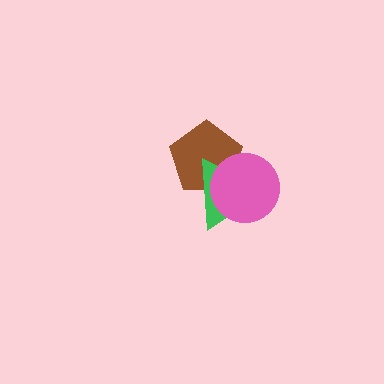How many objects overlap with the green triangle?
2 objects overlap with the green triangle.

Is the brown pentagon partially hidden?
Yes, it is partially covered by another shape.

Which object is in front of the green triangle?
The pink circle is in front of the green triangle.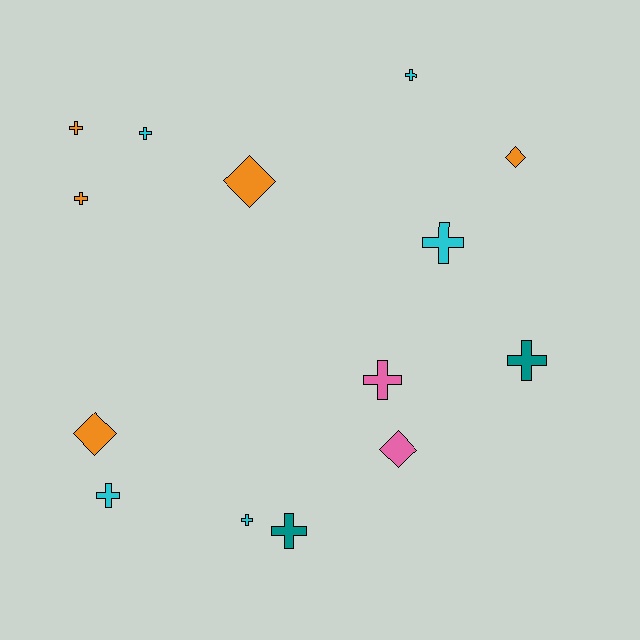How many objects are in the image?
There are 14 objects.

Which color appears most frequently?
Orange, with 5 objects.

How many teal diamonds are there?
There are no teal diamonds.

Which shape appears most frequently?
Cross, with 10 objects.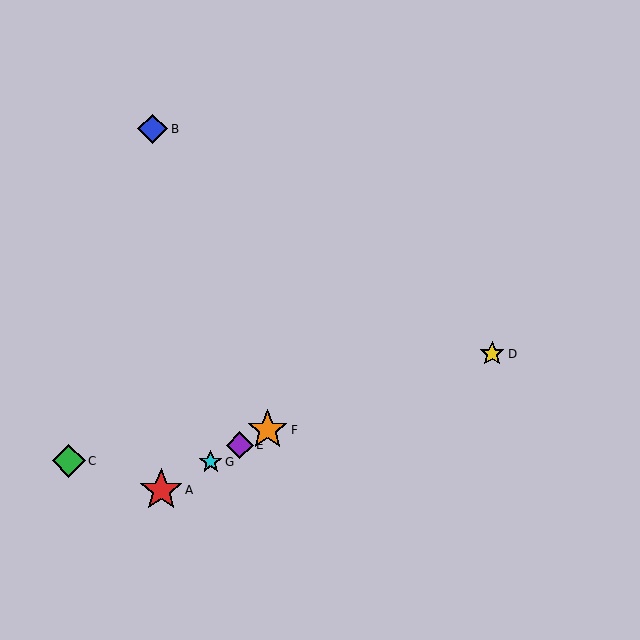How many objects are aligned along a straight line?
4 objects (A, E, F, G) are aligned along a straight line.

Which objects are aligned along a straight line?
Objects A, E, F, G are aligned along a straight line.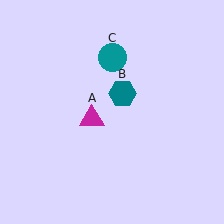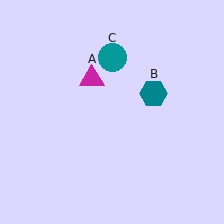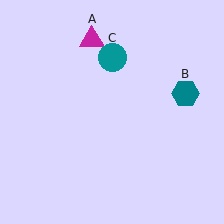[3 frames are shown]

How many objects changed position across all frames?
2 objects changed position: magenta triangle (object A), teal hexagon (object B).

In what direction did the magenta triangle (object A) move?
The magenta triangle (object A) moved up.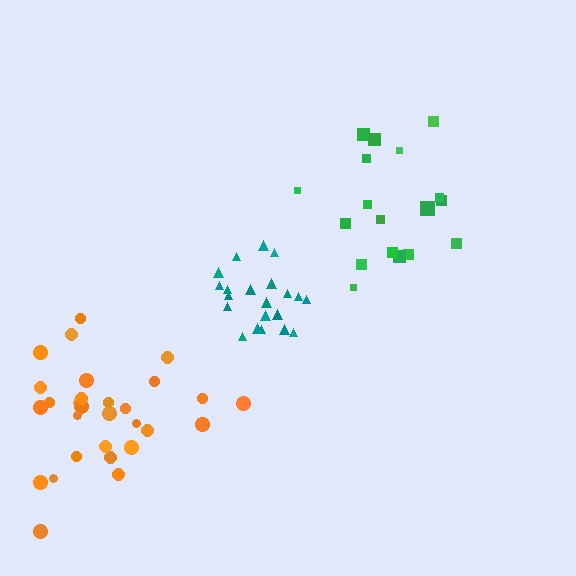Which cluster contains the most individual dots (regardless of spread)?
Orange (29).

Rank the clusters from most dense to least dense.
teal, orange, green.